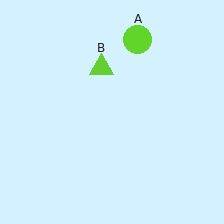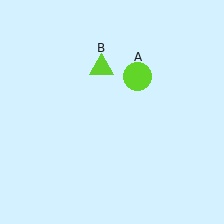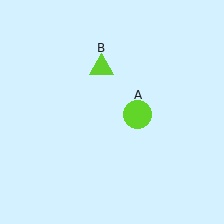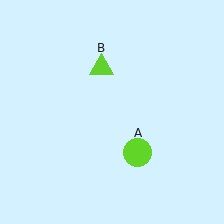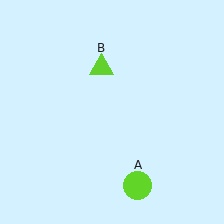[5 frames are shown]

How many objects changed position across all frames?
1 object changed position: lime circle (object A).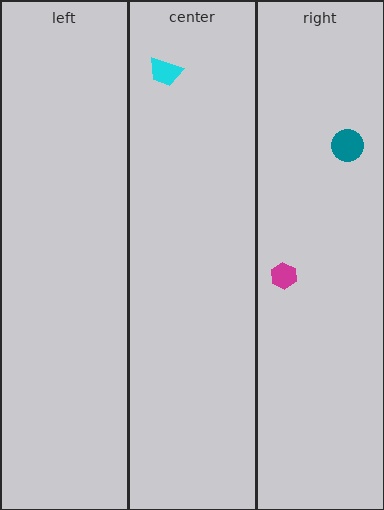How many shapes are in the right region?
2.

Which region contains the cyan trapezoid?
The center region.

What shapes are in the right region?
The magenta hexagon, the teal circle.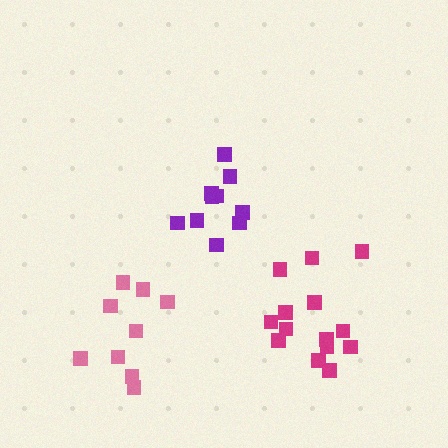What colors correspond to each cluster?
The clusters are colored: pink, magenta, purple.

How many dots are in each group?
Group 1: 9 dots, Group 2: 14 dots, Group 3: 10 dots (33 total).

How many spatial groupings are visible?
There are 3 spatial groupings.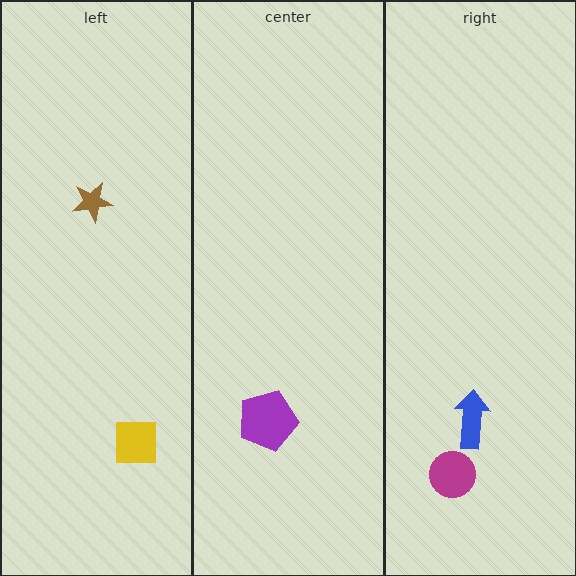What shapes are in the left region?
The yellow square, the brown star.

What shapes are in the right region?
The blue arrow, the magenta circle.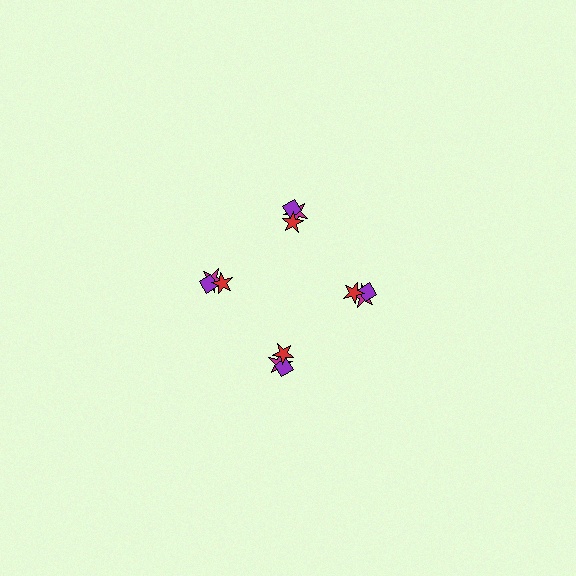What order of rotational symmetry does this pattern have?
This pattern has 4-fold rotational symmetry.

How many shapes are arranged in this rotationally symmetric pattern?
There are 12 shapes, arranged in 4 groups of 3.